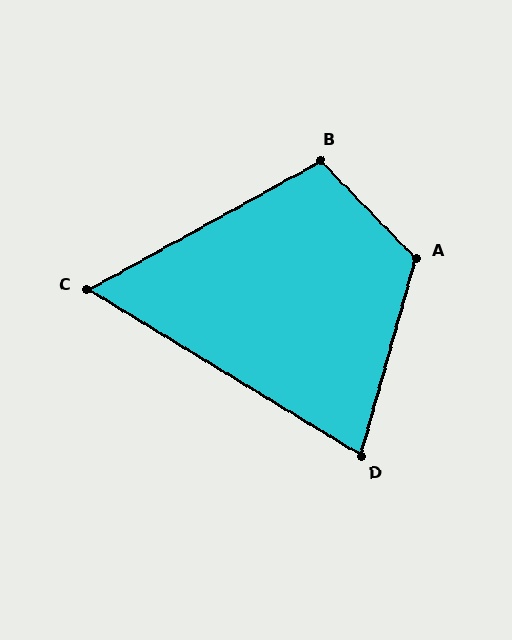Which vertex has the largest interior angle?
A, at approximately 120 degrees.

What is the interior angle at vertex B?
Approximately 105 degrees (obtuse).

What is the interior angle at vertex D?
Approximately 75 degrees (acute).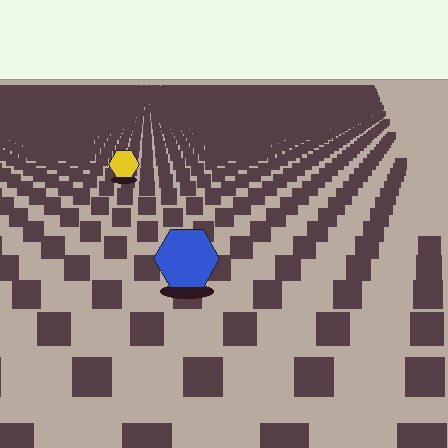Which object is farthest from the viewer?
The yellow hexagon is farthest from the viewer. It appears smaller and the ground texture around it is denser.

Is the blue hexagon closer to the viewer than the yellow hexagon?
Yes. The blue hexagon is closer — you can tell from the texture gradient: the ground texture is coarser near it.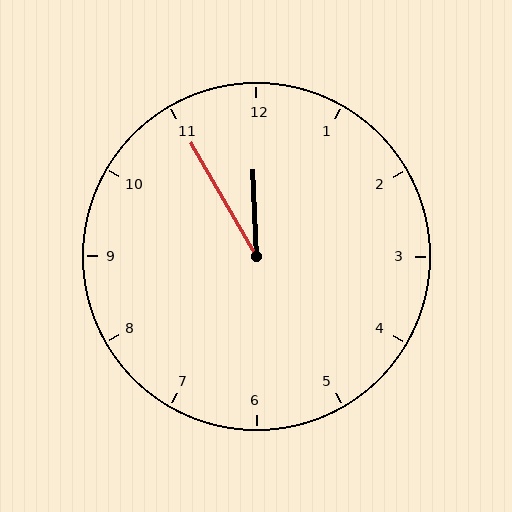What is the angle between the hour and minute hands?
Approximately 28 degrees.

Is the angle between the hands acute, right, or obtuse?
It is acute.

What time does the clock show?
11:55.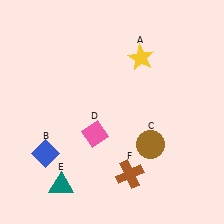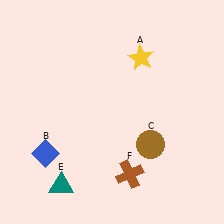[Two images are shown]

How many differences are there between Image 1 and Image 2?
There is 1 difference between the two images.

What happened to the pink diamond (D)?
The pink diamond (D) was removed in Image 2. It was in the bottom-left area of Image 1.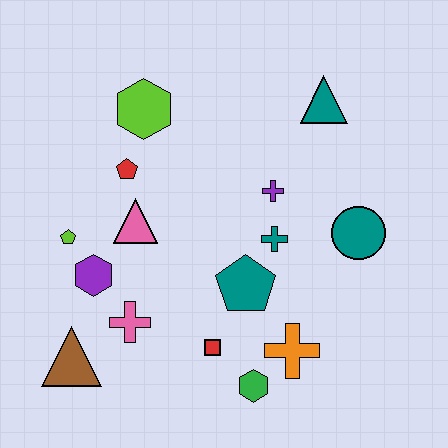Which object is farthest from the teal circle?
The brown triangle is farthest from the teal circle.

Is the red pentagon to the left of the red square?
Yes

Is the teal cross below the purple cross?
Yes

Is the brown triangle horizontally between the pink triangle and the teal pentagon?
No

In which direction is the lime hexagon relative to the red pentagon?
The lime hexagon is above the red pentagon.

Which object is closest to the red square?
The green hexagon is closest to the red square.